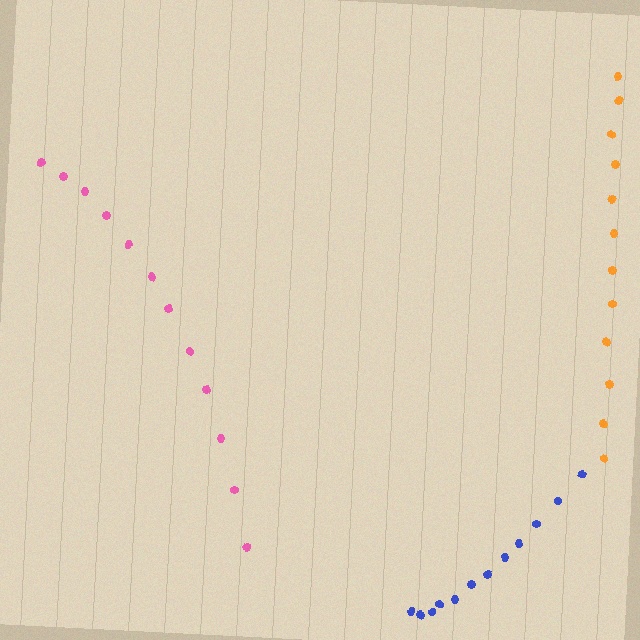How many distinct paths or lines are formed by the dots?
There are 3 distinct paths.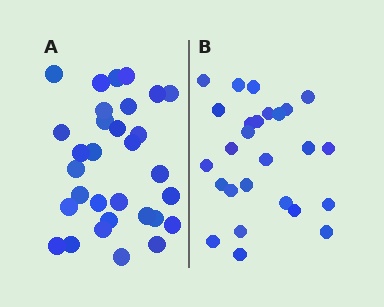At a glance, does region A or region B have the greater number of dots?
Region A (the left region) has more dots.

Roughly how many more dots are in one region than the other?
Region A has about 5 more dots than region B.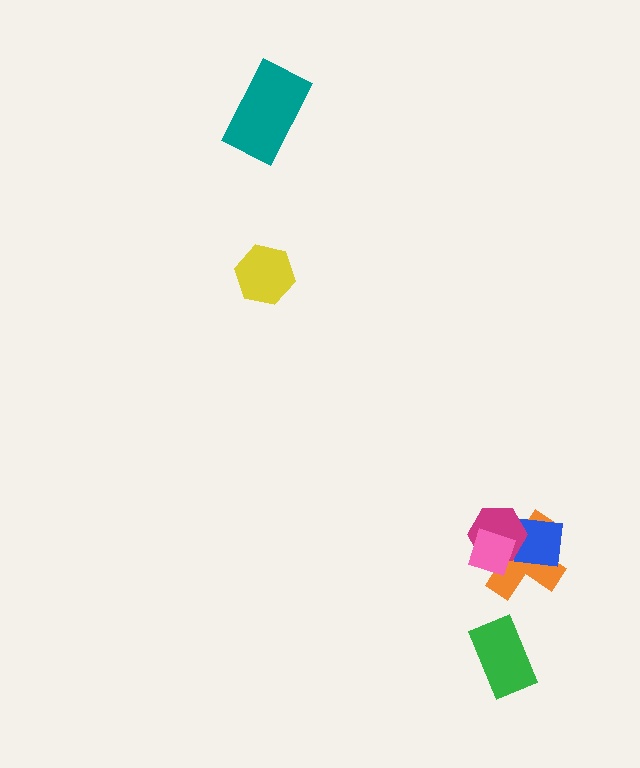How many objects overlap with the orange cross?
3 objects overlap with the orange cross.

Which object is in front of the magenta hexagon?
The pink diamond is in front of the magenta hexagon.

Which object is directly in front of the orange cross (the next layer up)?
The blue square is directly in front of the orange cross.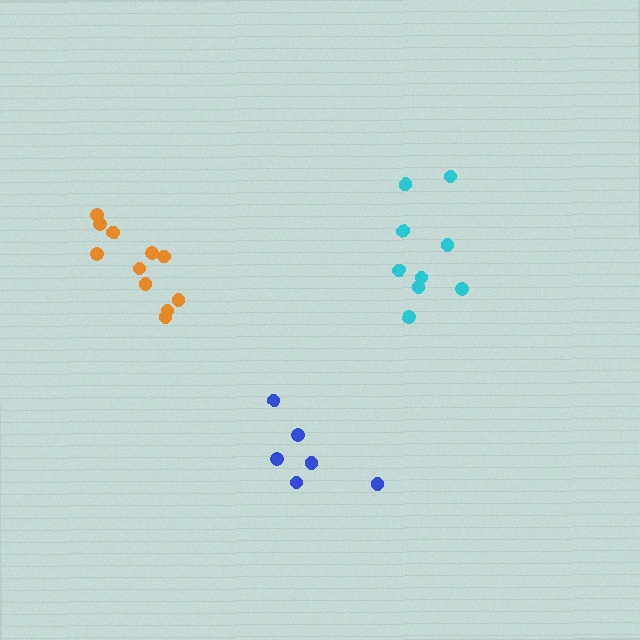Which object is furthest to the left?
The orange cluster is leftmost.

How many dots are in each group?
Group 1: 11 dots, Group 2: 6 dots, Group 3: 9 dots (26 total).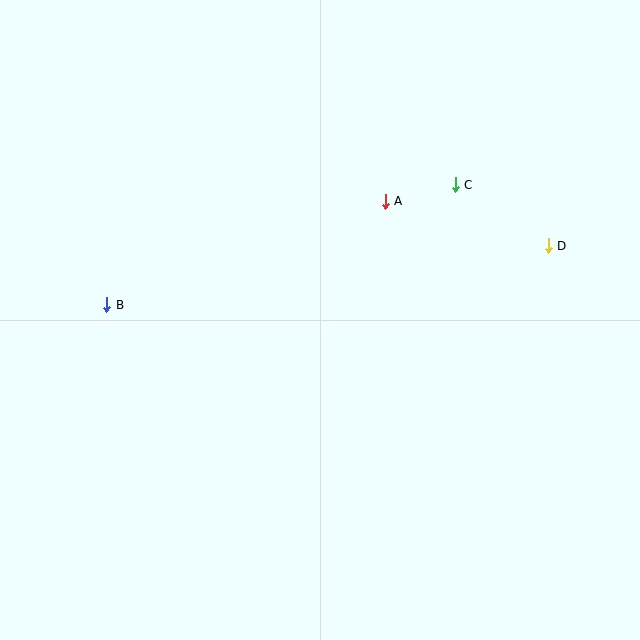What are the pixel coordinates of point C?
Point C is at (455, 185).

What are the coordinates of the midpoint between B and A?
The midpoint between B and A is at (246, 253).